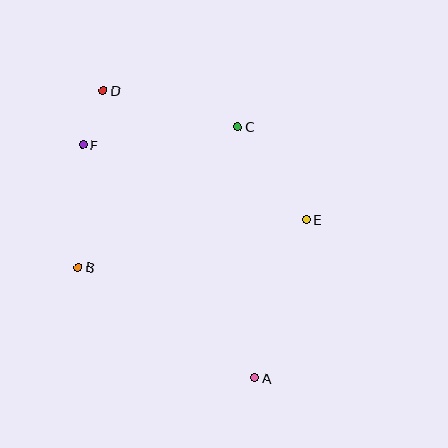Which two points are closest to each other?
Points D and F are closest to each other.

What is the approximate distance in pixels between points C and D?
The distance between C and D is approximately 140 pixels.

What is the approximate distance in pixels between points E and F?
The distance between E and F is approximately 236 pixels.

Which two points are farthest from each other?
Points A and D are farthest from each other.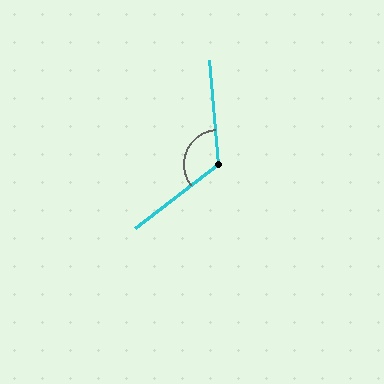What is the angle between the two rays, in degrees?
Approximately 122 degrees.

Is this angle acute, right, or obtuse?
It is obtuse.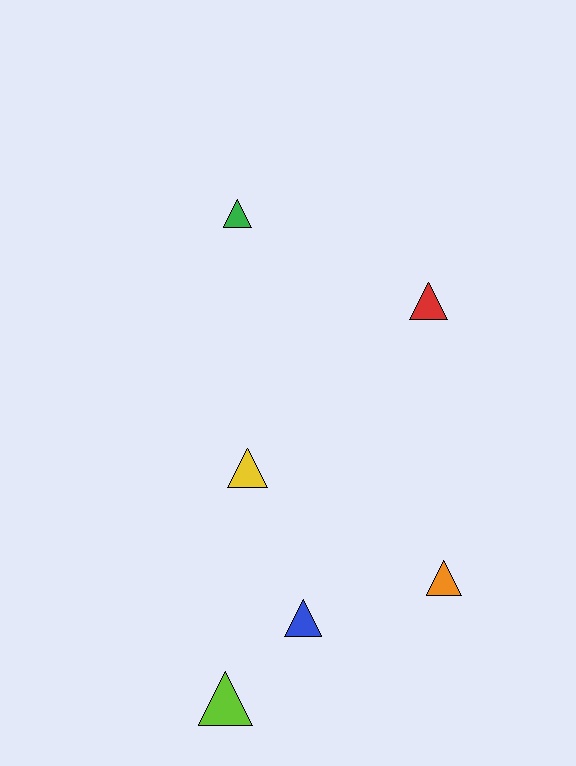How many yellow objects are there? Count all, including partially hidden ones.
There is 1 yellow object.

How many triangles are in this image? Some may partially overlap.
There are 6 triangles.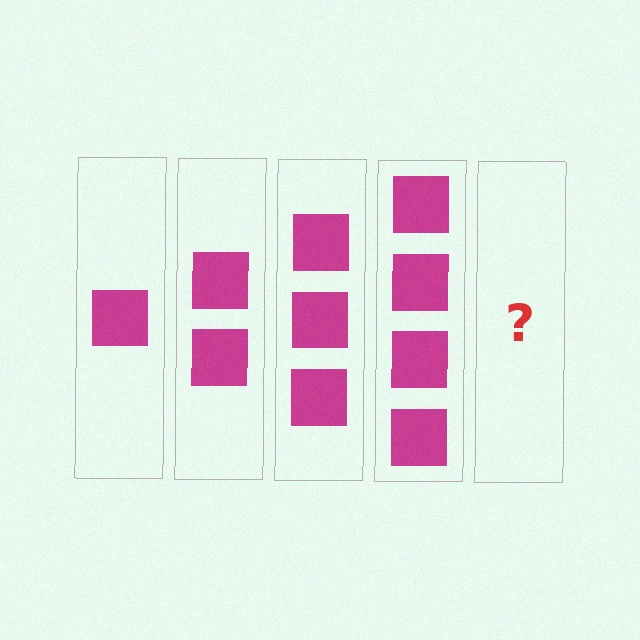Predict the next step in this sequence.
The next step is 5 squares.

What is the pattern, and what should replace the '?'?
The pattern is that each step adds one more square. The '?' should be 5 squares.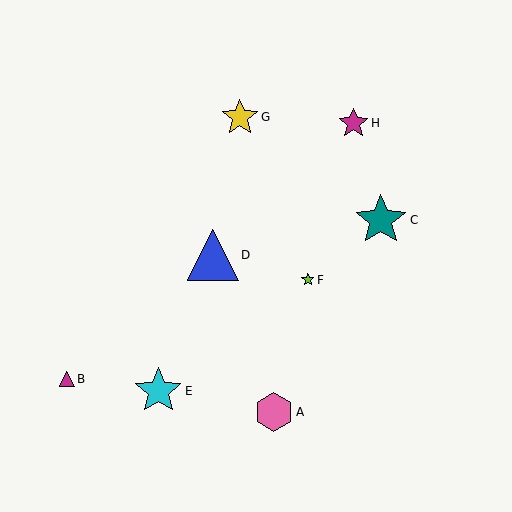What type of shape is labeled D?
Shape D is a blue triangle.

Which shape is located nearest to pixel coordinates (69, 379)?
The magenta triangle (labeled B) at (67, 379) is nearest to that location.